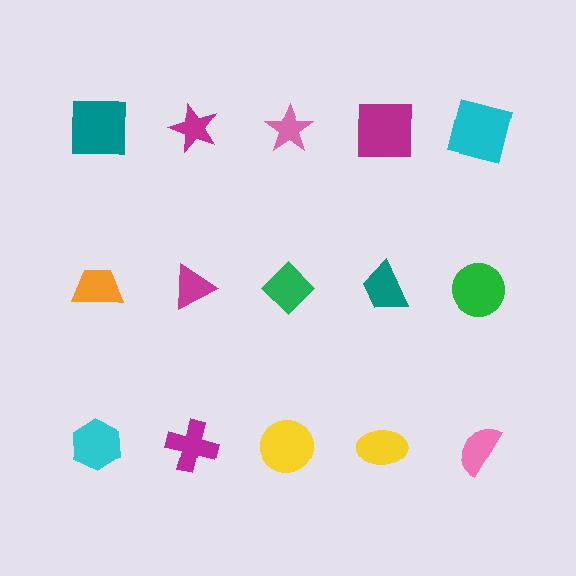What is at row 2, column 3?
A green diamond.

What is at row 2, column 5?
A green circle.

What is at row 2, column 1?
An orange trapezoid.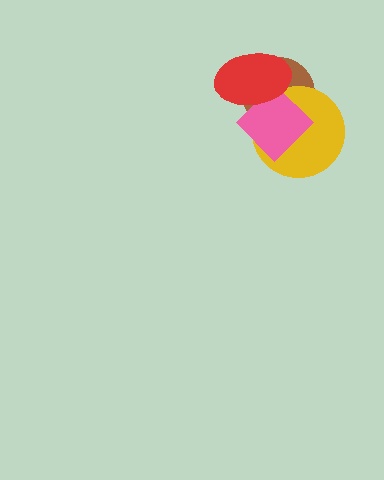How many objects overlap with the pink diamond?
3 objects overlap with the pink diamond.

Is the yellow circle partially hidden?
Yes, it is partially covered by another shape.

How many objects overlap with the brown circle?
3 objects overlap with the brown circle.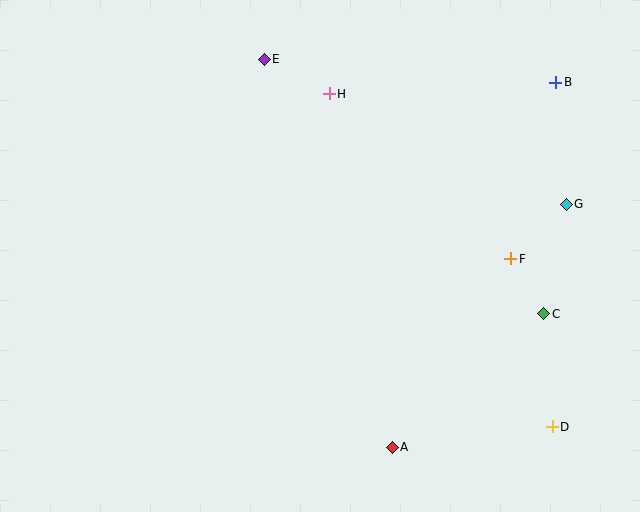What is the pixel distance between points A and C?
The distance between A and C is 202 pixels.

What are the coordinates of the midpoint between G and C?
The midpoint between G and C is at (555, 259).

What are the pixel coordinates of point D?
Point D is at (552, 427).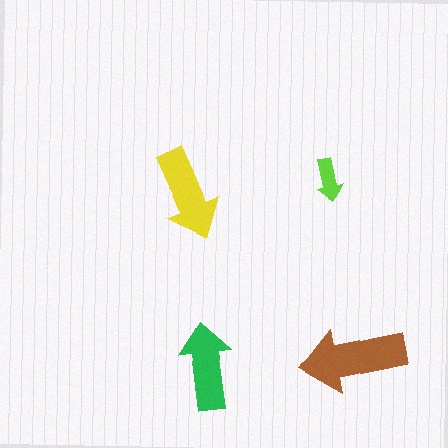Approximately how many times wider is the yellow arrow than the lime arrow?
About 2 times wider.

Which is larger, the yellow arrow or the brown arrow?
The brown one.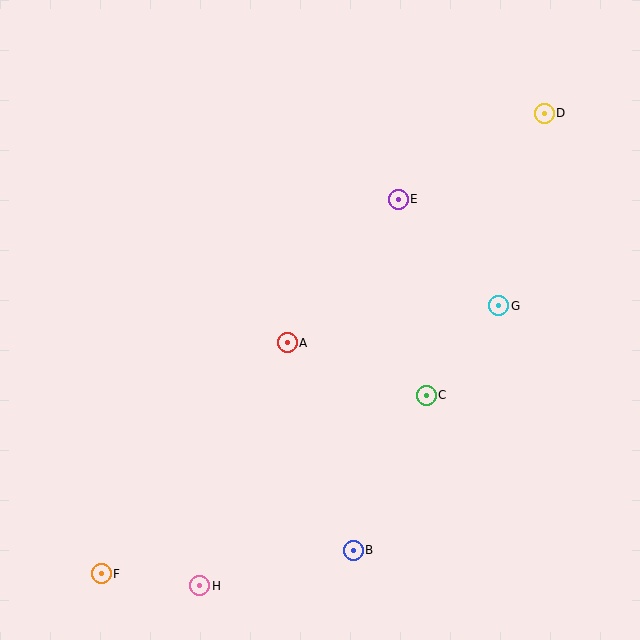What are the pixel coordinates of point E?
Point E is at (398, 199).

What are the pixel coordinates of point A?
Point A is at (287, 343).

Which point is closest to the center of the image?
Point A at (287, 343) is closest to the center.